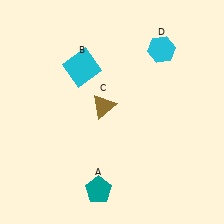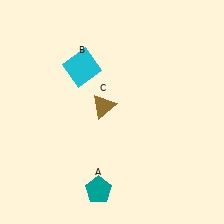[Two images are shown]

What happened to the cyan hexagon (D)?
The cyan hexagon (D) was removed in Image 2. It was in the top-right area of Image 1.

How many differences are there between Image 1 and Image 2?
There is 1 difference between the two images.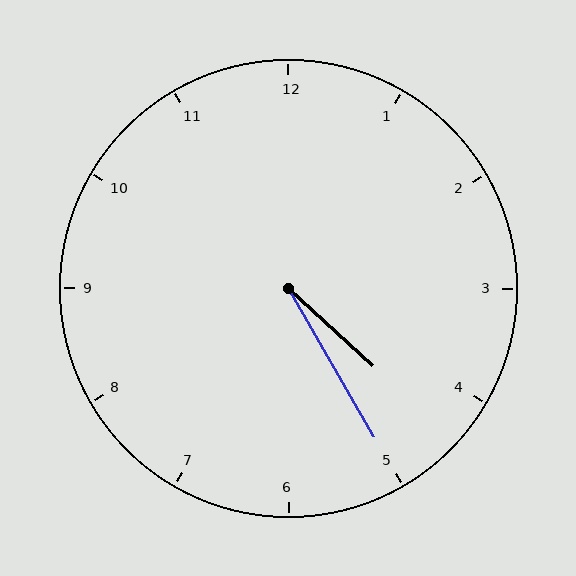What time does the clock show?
4:25.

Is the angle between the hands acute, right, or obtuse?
It is acute.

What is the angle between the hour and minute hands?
Approximately 18 degrees.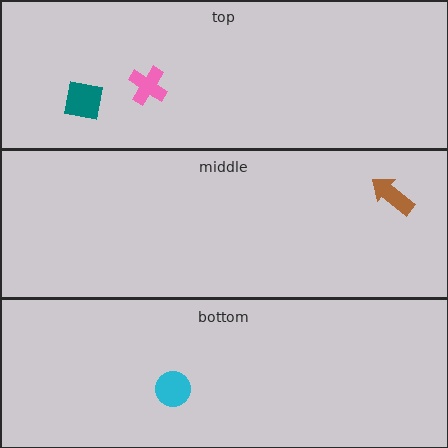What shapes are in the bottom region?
The cyan circle.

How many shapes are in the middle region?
1.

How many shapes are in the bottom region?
1.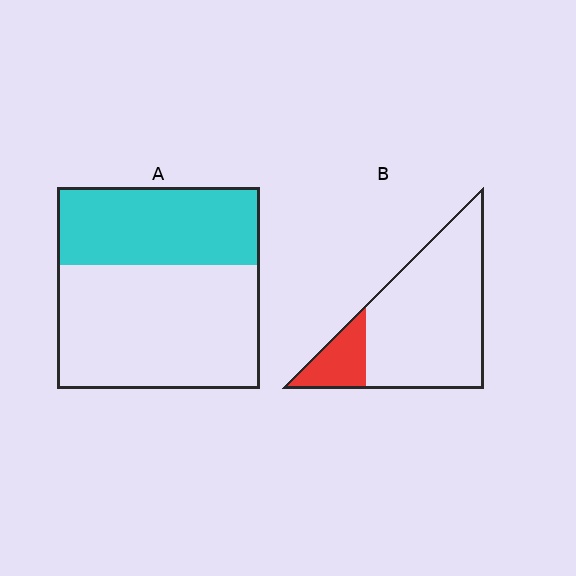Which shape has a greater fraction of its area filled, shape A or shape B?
Shape A.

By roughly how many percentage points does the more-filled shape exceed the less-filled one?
By roughly 20 percentage points (A over B).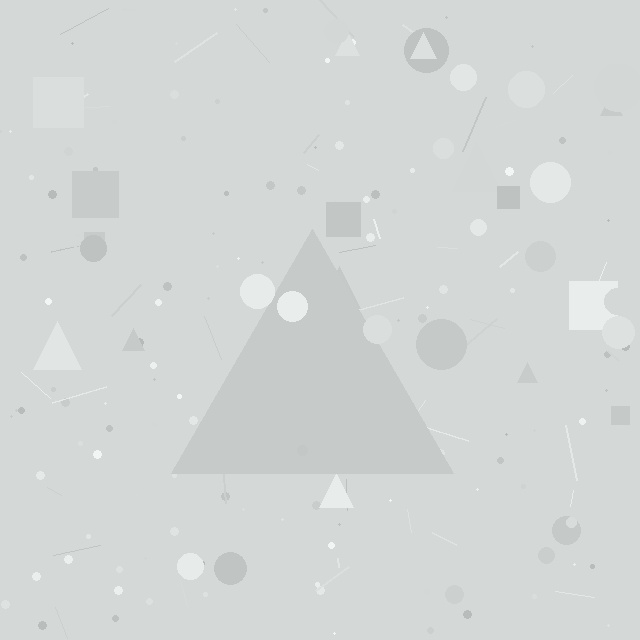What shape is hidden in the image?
A triangle is hidden in the image.